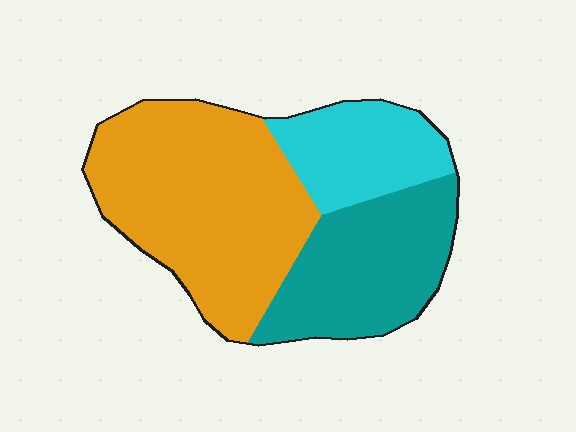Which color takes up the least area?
Cyan, at roughly 20%.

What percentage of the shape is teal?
Teal covers roughly 30% of the shape.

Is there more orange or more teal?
Orange.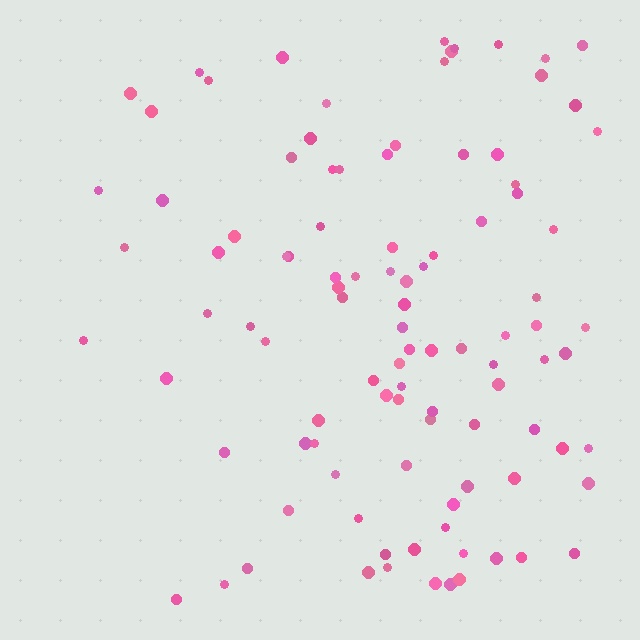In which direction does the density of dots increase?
From left to right, with the right side densest.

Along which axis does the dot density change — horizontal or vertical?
Horizontal.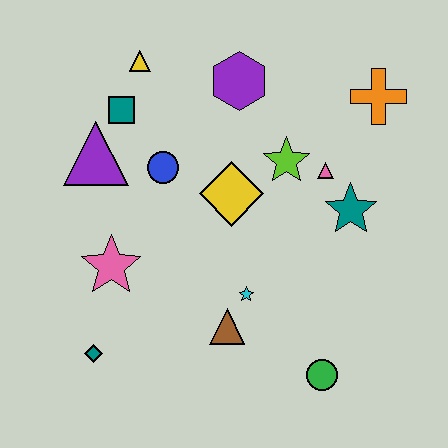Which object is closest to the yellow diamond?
The lime star is closest to the yellow diamond.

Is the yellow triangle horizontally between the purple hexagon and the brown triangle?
No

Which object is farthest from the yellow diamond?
The teal diamond is farthest from the yellow diamond.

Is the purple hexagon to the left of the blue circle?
No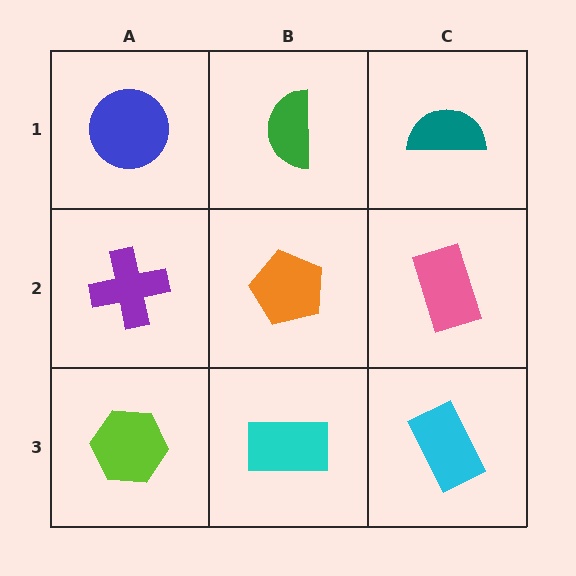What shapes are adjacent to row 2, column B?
A green semicircle (row 1, column B), a cyan rectangle (row 3, column B), a purple cross (row 2, column A), a pink rectangle (row 2, column C).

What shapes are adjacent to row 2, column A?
A blue circle (row 1, column A), a lime hexagon (row 3, column A), an orange pentagon (row 2, column B).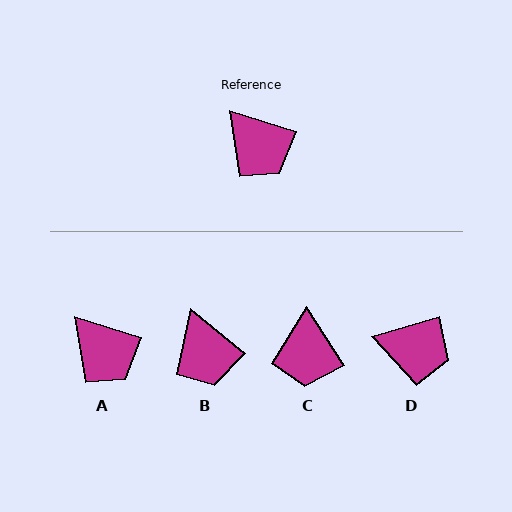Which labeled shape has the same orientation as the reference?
A.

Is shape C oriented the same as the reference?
No, it is off by about 40 degrees.